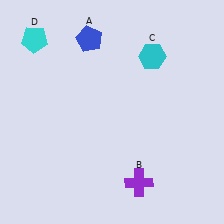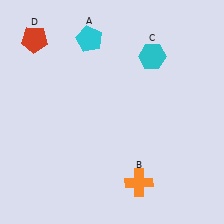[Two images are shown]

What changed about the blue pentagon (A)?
In Image 1, A is blue. In Image 2, it changed to cyan.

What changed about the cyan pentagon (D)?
In Image 1, D is cyan. In Image 2, it changed to red.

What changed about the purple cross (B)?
In Image 1, B is purple. In Image 2, it changed to orange.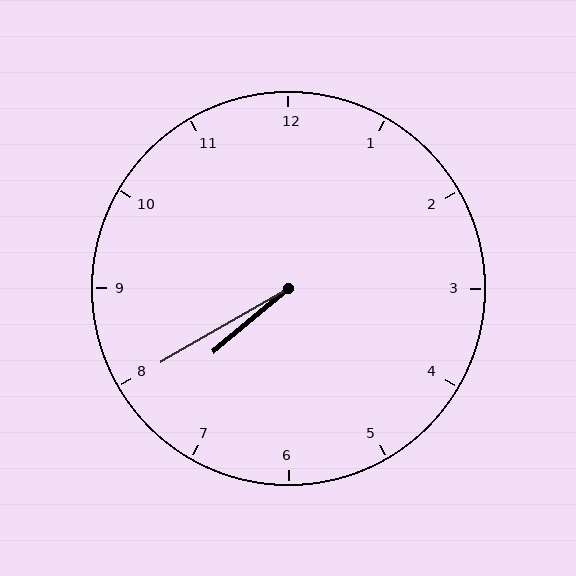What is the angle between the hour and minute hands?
Approximately 10 degrees.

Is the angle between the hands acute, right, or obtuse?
It is acute.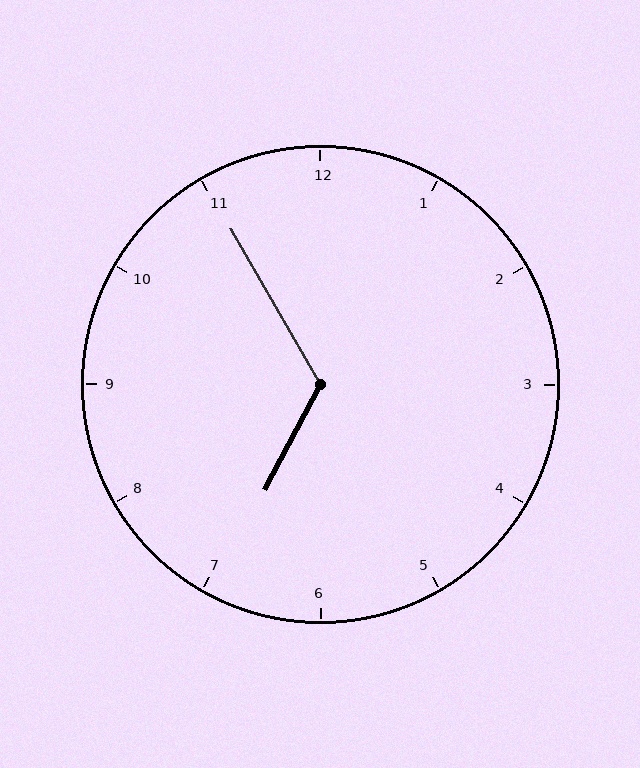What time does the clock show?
6:55.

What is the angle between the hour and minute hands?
Approximately 122 degrees.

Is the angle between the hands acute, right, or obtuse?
It is obtuse.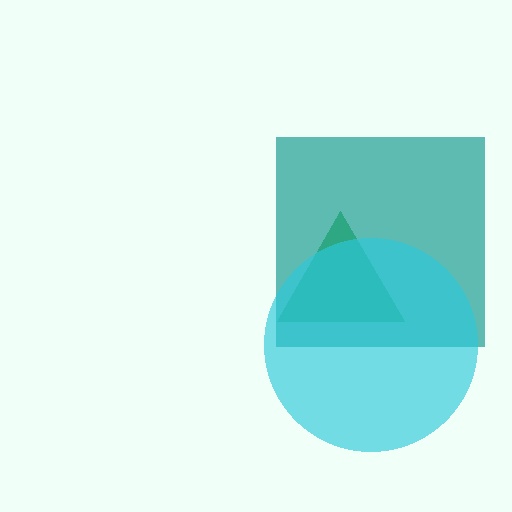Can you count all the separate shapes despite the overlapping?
Yes, there are 3 separate shapes.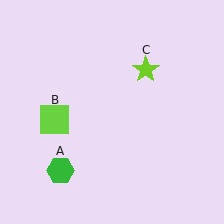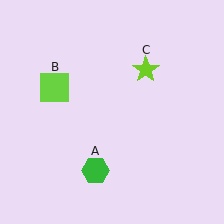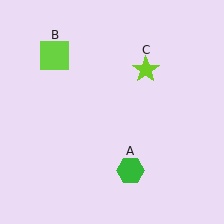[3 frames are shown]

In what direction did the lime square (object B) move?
The lime square (object B) moved up.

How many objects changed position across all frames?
2 objects changed position: green hexagon (object A), lime square (object B).